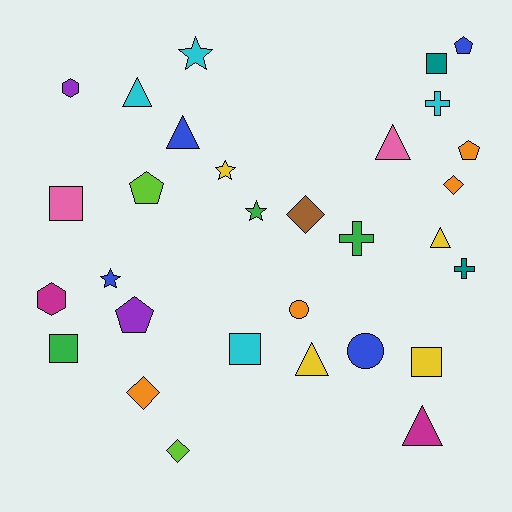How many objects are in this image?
There are 30 objects.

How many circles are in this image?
There are 2 circles.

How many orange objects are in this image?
There are 4 orange objects.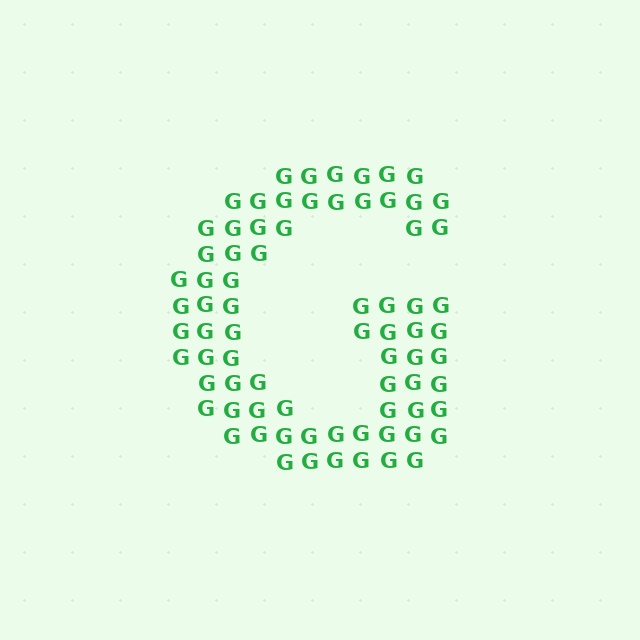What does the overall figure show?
The overall figure shows the letter G.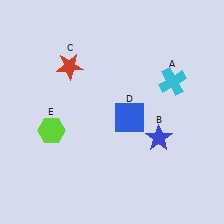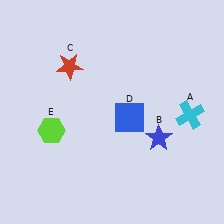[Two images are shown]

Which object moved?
The cyan cross (A) moved down.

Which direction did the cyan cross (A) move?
The cyan cross (A) moved down.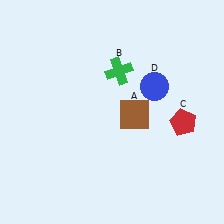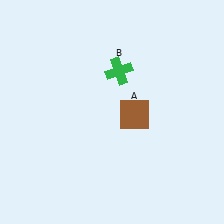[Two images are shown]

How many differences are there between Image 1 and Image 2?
There are 2 differences between the two images.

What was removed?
The red pentagon (C), the blue circle (D) were removed in Image 2.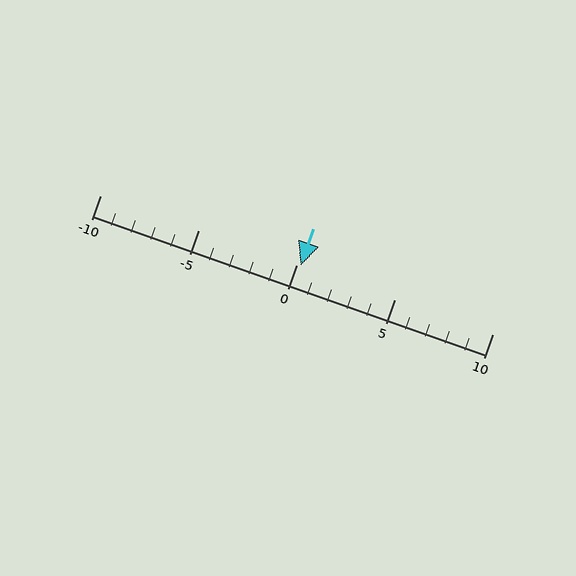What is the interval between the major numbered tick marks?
The major tick marks are spaced 5 units apart.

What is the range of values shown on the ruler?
The ruler shows values from -10 to 10.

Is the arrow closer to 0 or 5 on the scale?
The arrow is closer to 0.